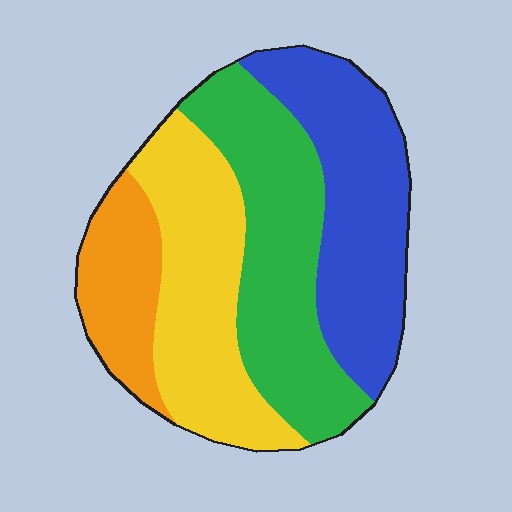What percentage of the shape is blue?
Blue takes up between a quarter and a half of the shape.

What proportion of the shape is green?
Green takes up between a quarter and a half of the shape.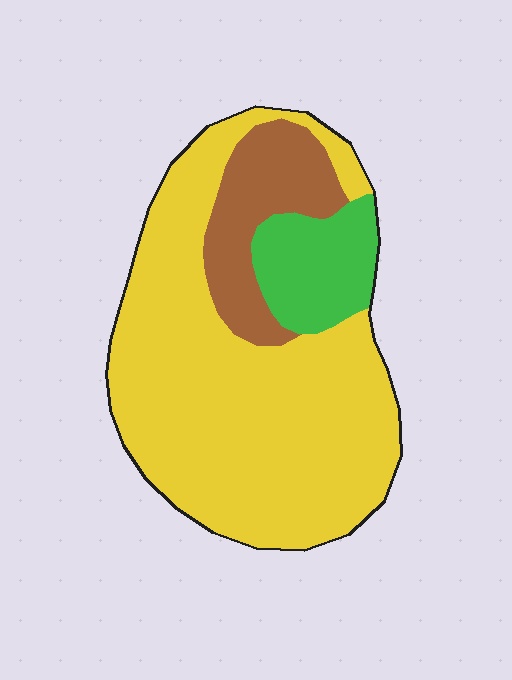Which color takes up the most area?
Yellow, at roughly 70%.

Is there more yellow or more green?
Yellow.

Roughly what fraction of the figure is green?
Green covers roughly 15% of the figure.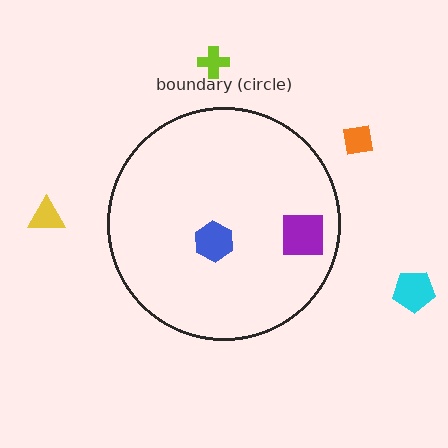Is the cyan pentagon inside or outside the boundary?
Outside.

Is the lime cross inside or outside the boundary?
Outside.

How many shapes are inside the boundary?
2 inside, 4 outside.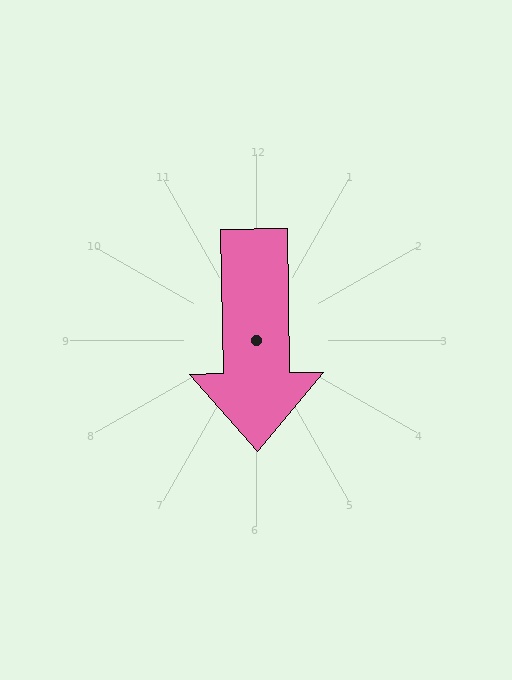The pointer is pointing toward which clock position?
Roughly 6 o'clock.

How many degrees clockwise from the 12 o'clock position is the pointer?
Approximately 179 degrees.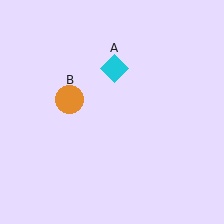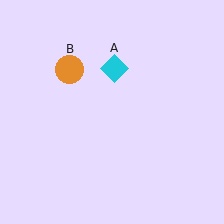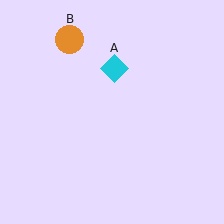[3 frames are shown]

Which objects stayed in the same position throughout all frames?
Cyan diamond (object A) remained stationary.